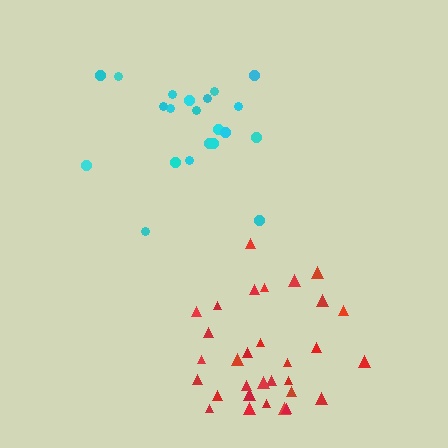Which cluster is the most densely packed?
Red.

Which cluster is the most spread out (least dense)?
Cyan.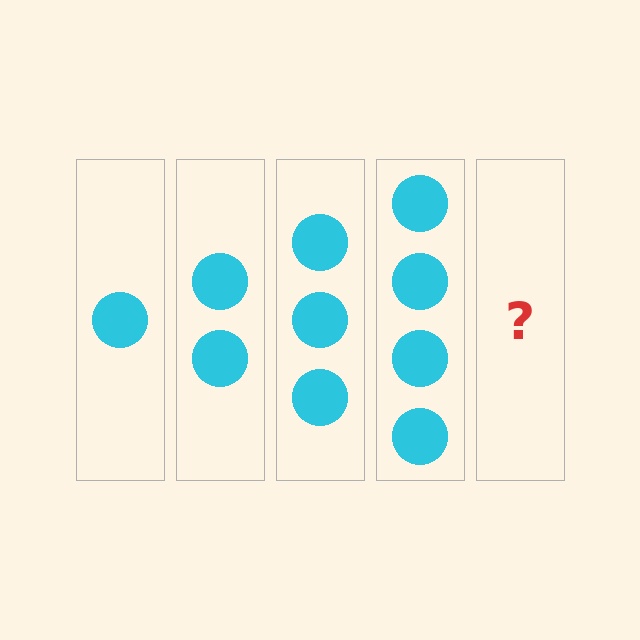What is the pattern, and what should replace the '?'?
The pattern is that each step adds one more circle. The '?' should be 5 circles.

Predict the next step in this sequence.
The next step is 5 circles.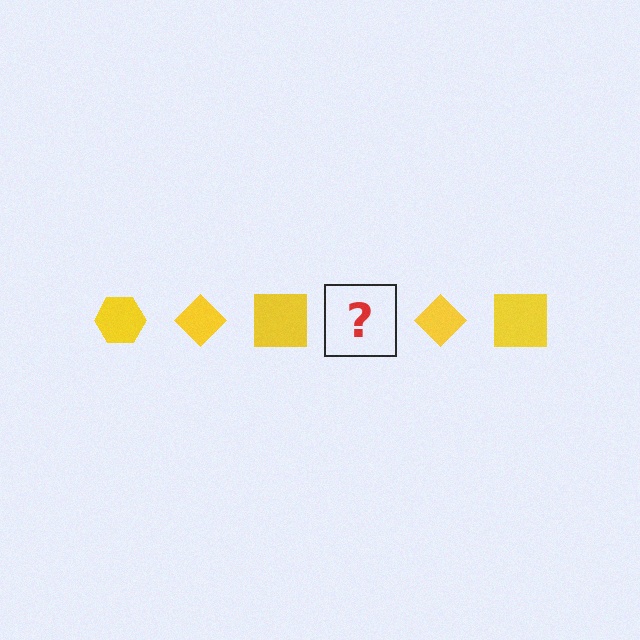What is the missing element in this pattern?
The missing element is a yellow hexagon.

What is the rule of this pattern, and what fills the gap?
The rule is that the pattern cycles through hexagon, diamond, square shapes in yellow. The gap should be filled with a yellow hexagon.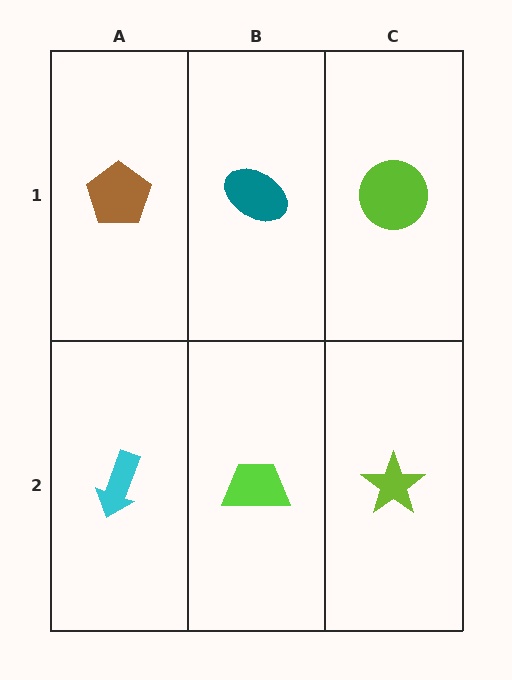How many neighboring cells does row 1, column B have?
3.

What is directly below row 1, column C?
A lime star.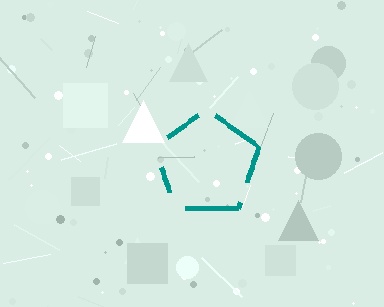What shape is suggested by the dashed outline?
The dashed outline suggests a pentagon.